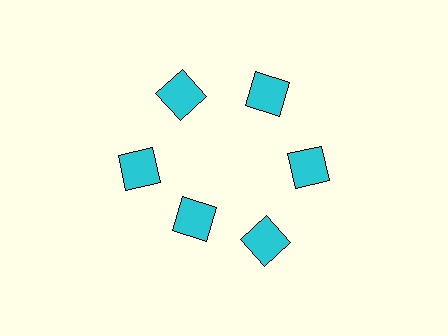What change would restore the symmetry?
The symmetry would be restored by moving it outward, back onto the ring so that all 6 squares sit at equal angles and equal distance from the center.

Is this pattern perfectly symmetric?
No. The 6 cyan squares are arranged in a ring, but one element near the 7 o'clock position is pulled inward toward the center, breaking the 6-fold rotational symmetry.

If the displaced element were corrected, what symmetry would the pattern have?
It would have 6-fold rotational symmetry — the pattern would map onto itself every 60 degrees.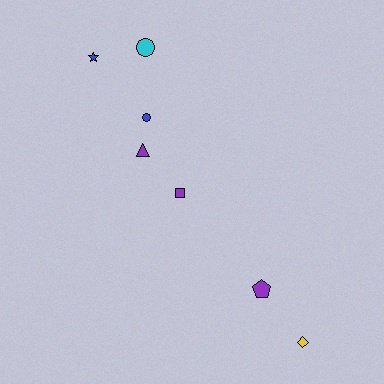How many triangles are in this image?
There is 1 triangle.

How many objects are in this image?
There are 7 objects.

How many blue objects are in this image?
There are 2 blue objects.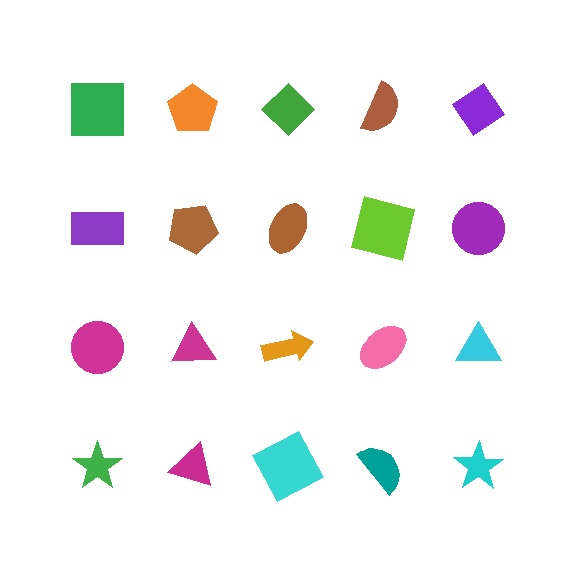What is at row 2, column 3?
A brown ellipse.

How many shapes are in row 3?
5 shapes.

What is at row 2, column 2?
A brown pentagon.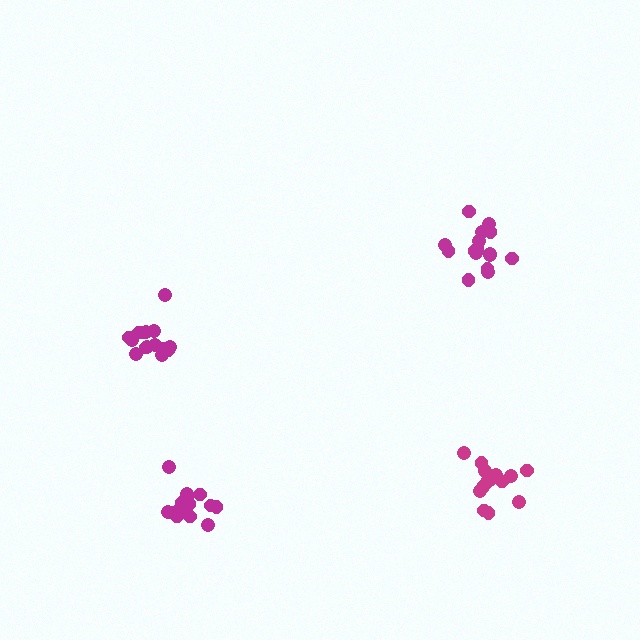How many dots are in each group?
Group 1: 15 dots, Group 2: 15 dots, Group 3: 14 dots, Group 4: 18 dots (62 total).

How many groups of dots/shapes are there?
There are 4 groups.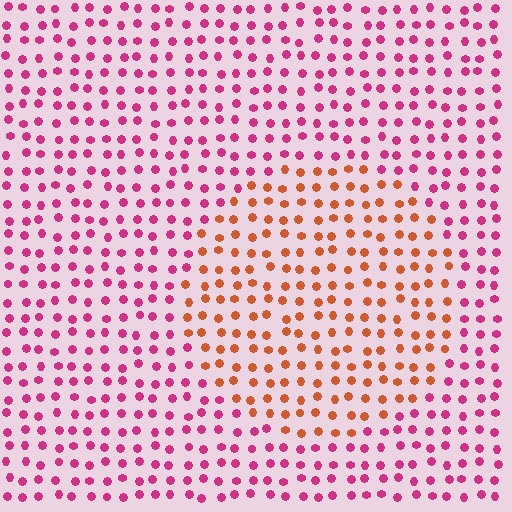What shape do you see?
I see a circle.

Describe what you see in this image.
The image is filled with small magenta elements in a uniform arrangement. A circle-shaped region is visible where the elements are tinted to a slightly different hue, forming a subtle color boundary.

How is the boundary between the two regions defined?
The boundary is defined purely by a slight shift in hue (about 48 degrees). Spacing, size, and orientation are identical on both sides.